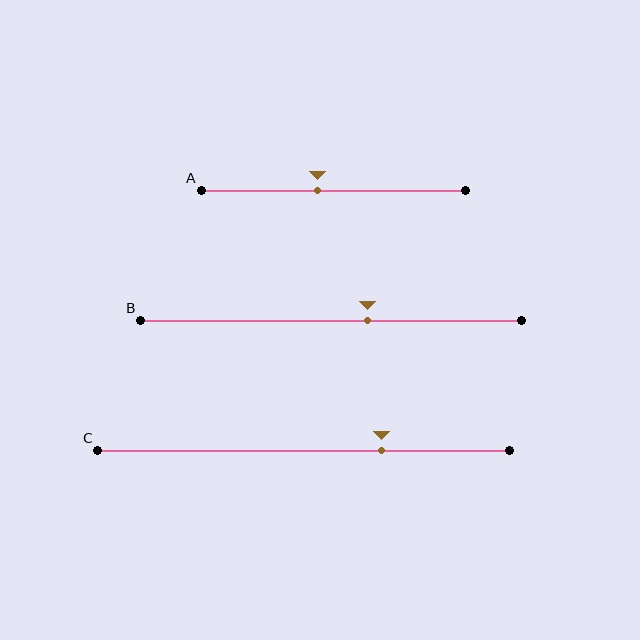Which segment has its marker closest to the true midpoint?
Segment A has its marker closest to the true midpoint.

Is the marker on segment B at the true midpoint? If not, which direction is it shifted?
No, the marker on segment B is shifted to the right by about 10% of the segment length.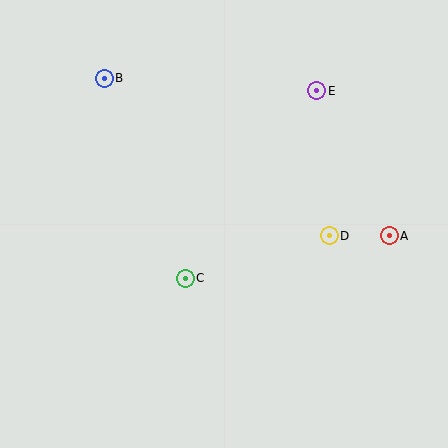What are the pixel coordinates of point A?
Point A is at (389, 236).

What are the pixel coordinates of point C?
Point C is at (185, 278).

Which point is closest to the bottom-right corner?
Point A is closest to the bottom-right corner.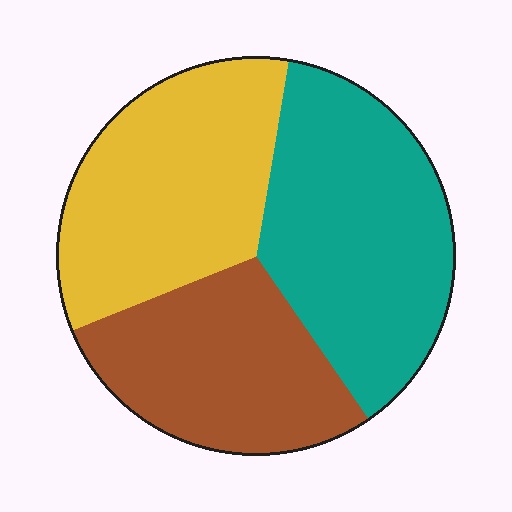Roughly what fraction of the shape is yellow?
Yellow takes up about one third (1/3) of the shape.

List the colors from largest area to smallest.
From largest to smallest: teal, yellow, brown.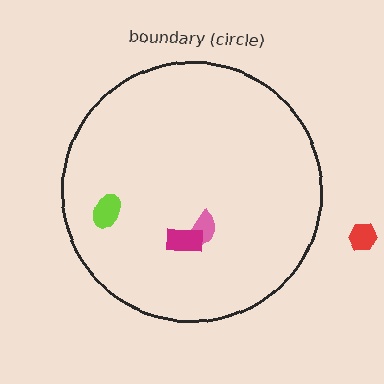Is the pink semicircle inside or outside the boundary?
Inside.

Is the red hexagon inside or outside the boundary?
Outside.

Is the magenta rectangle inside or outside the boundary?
Inside.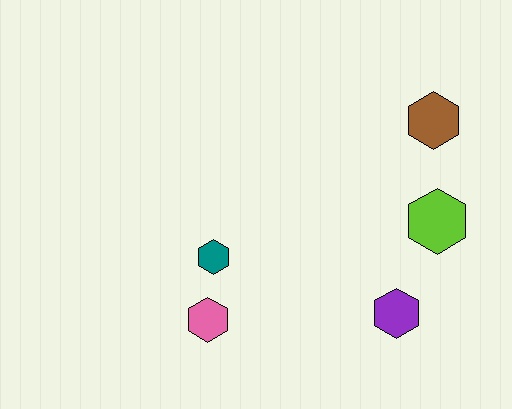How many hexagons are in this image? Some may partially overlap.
There are 5 hexagons.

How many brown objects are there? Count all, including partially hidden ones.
There is 1 brown object.